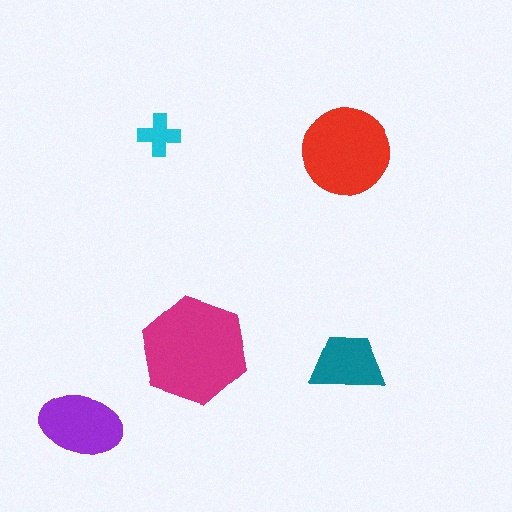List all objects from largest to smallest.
The magenta hexagon, the red circle, the purple ellipse, the teal trapezoid, the cyan cross.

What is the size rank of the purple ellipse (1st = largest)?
3rd.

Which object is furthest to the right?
The teal trapezoid is rightmost.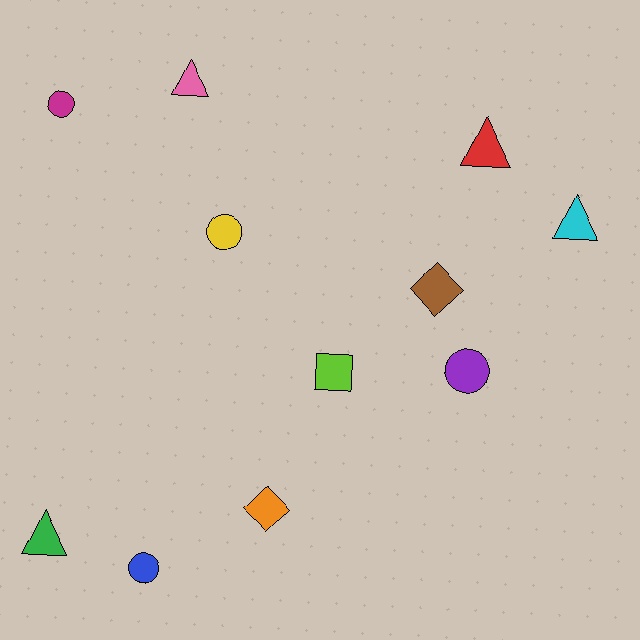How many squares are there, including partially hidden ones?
There is 1 square.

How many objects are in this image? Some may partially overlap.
There are 11 objects.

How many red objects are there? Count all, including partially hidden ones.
There is 1 red object.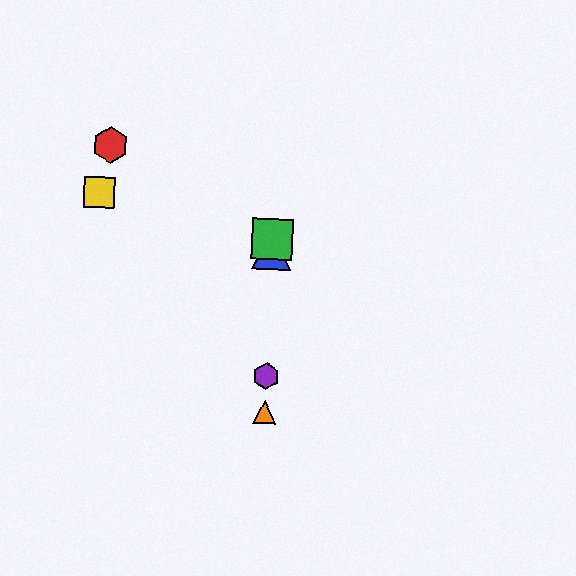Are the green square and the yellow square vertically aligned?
No, the green square is at x≈272 and the yellow square is at x≈99.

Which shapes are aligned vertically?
The blue triangle, the green square, the purple hexagon, the orange triangle are aligned vertically.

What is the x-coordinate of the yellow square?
The yellow square is at x≈99.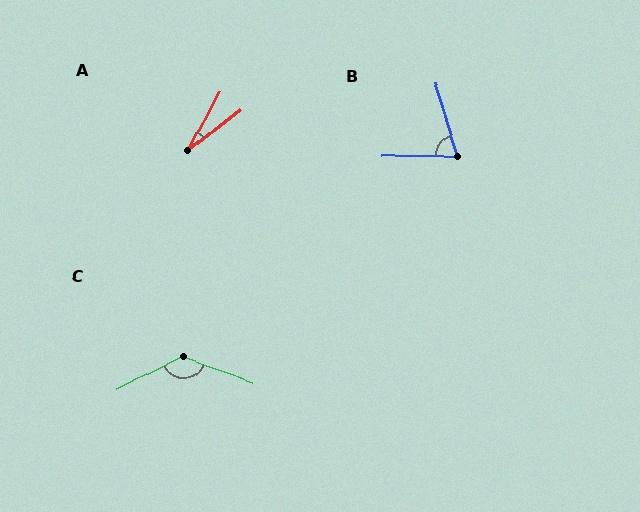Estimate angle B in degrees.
Approximately 73 degrees.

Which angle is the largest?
C, at approximately 133 degrees.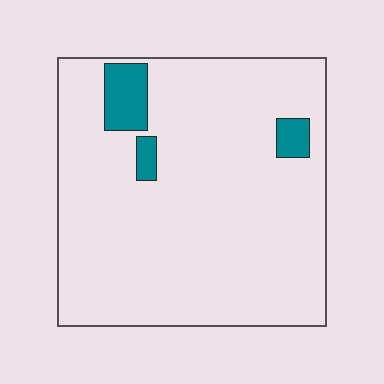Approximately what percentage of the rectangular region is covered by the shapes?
Approximately 5%.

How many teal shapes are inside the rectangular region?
3.